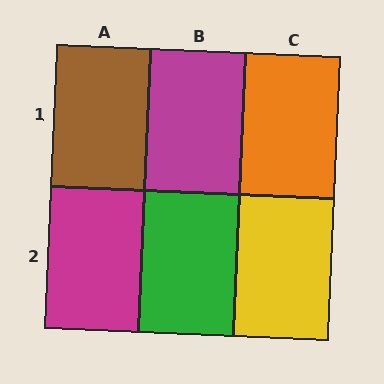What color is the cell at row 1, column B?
Magenta.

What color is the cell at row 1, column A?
Brown.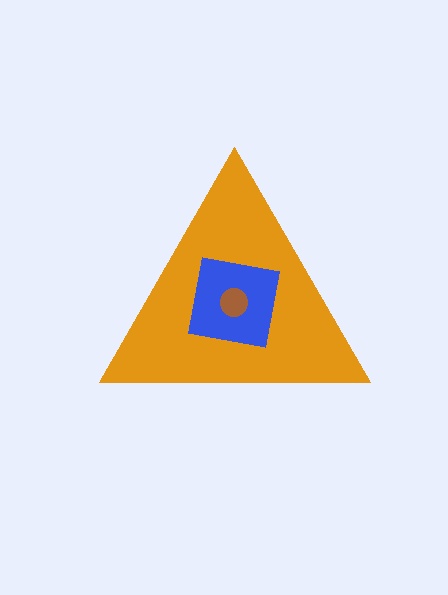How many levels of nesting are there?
3.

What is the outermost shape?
The orange triangle.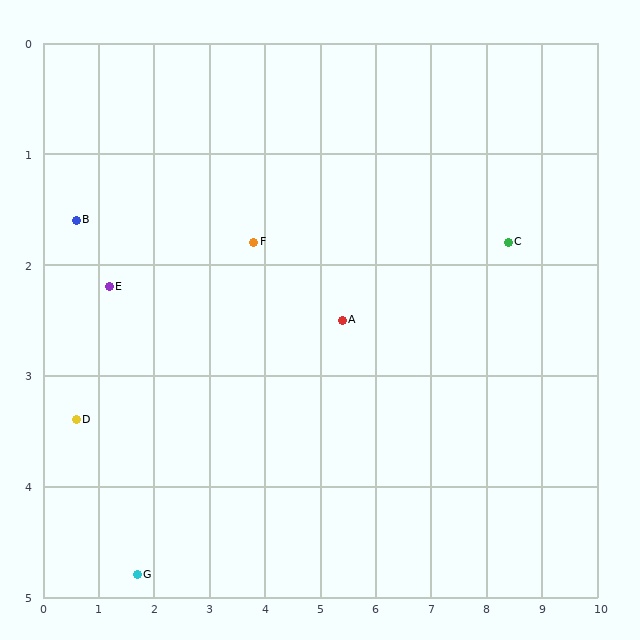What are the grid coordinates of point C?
Point C is at approximately (8.4, 1.8).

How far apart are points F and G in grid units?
Points F and G are about 3.7 grid units apart.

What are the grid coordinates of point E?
Point E is at approximately (1.2, 2.2).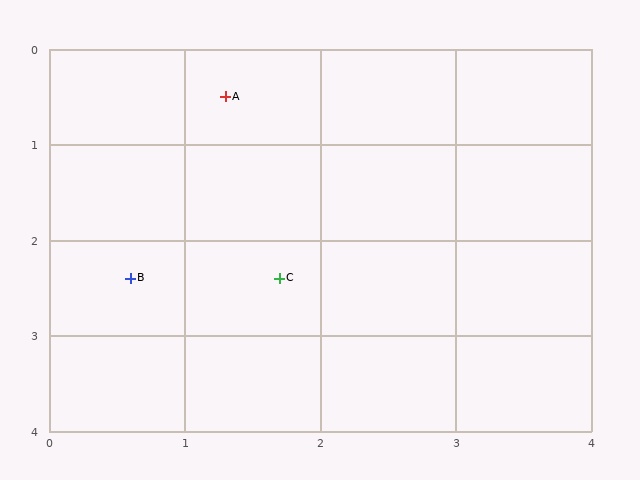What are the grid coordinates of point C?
Point C is at approximately (1.7, 2.4).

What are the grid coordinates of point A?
Point A is at approximately (1.3, 0.5).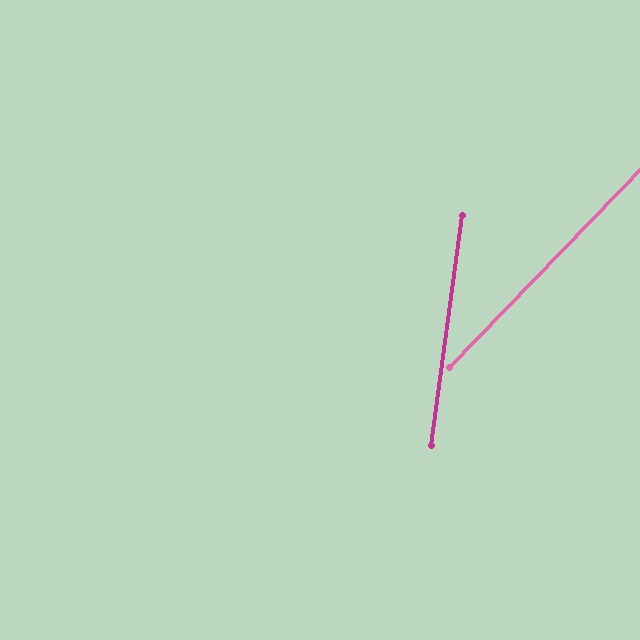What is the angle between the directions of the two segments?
Approximately 36 degrees.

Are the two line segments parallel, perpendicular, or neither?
Neither parallel nor perpendicular — they differ by about 36°.